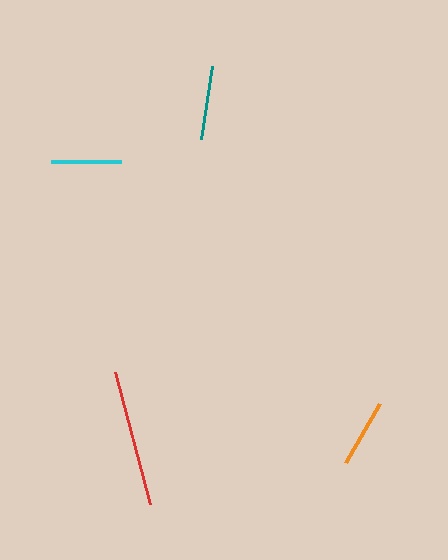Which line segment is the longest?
The red line is the longest at approximately 136 pixels.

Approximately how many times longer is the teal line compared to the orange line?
The teal line is approximately 1.1 times the length of the orange line.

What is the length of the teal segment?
The teal segment is approximately 74 pixels long.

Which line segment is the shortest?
The orange line is the shortest at approximately 67 pixels.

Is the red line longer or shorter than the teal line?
The red line is longer than the teal line.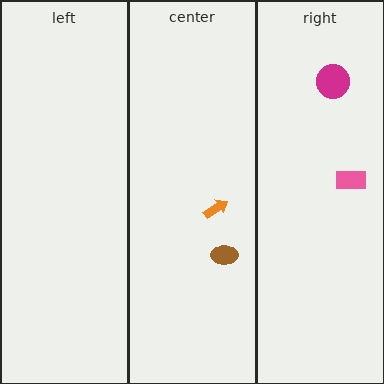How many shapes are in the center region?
2.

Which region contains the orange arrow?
The center region.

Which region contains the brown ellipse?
The center region.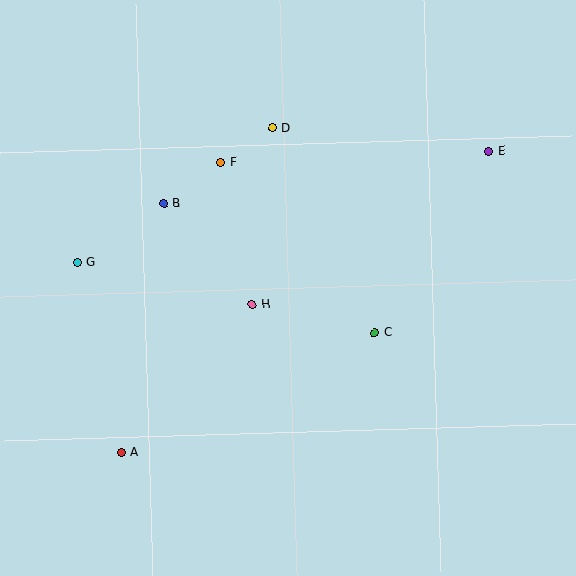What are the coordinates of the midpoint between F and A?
The midpoint between F and A is at (171, 307).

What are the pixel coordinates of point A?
Point A is at (121, 452).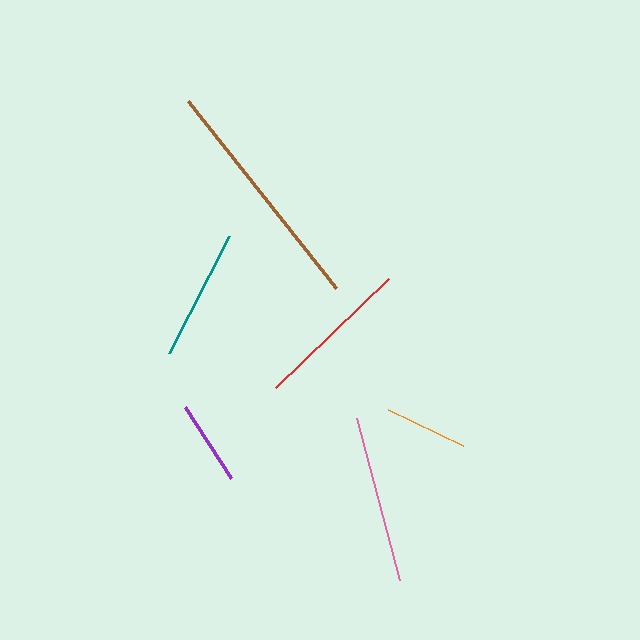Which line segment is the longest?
The brown line is the longest at approximately 238 pixels.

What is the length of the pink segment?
The pink segment is approximately 167 pixels long.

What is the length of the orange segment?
The orange segment is approximately 83 pixels long.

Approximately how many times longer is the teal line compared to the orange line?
The teal line is approximately 1.6 times the length of the orange line.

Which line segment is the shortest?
The orange line is the shortest at approximately 83 pixels.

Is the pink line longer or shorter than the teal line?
The pink line is longer than the teal line.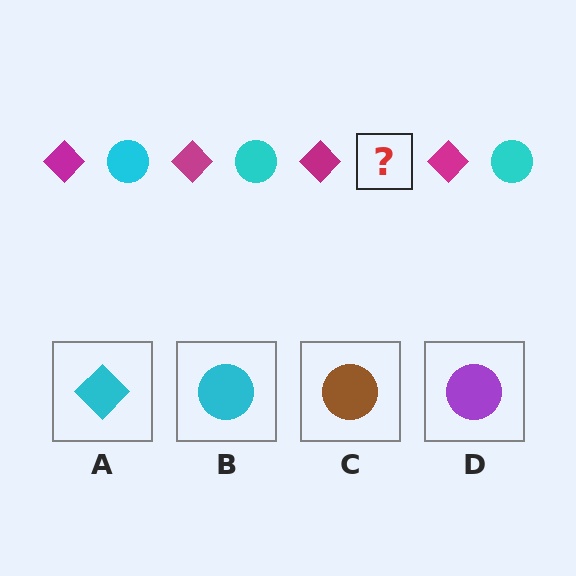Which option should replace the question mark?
Option B.